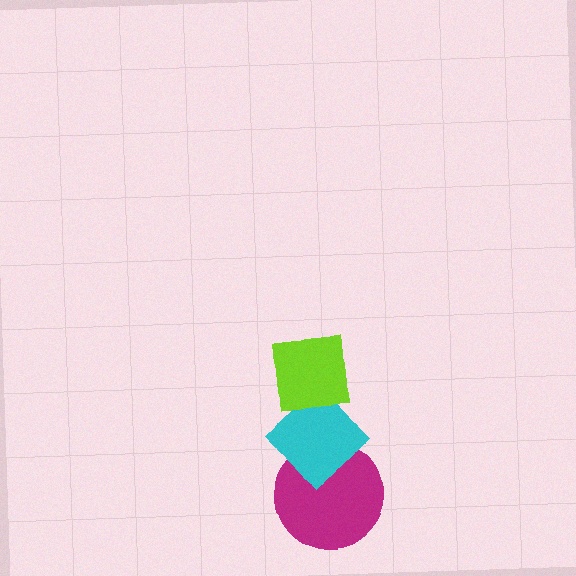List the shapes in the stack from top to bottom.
From top to bottom: the lime square, the cyan diamond, the magenta circle.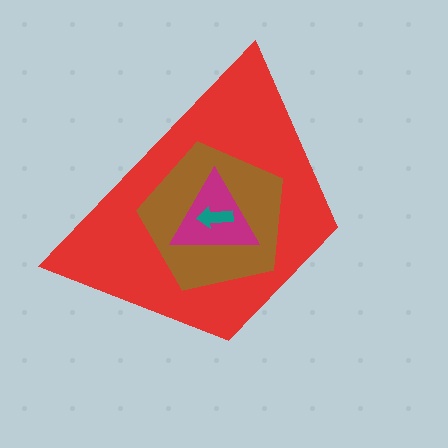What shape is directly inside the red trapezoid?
The brown pentagon.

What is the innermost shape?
The teal arrow.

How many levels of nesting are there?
4.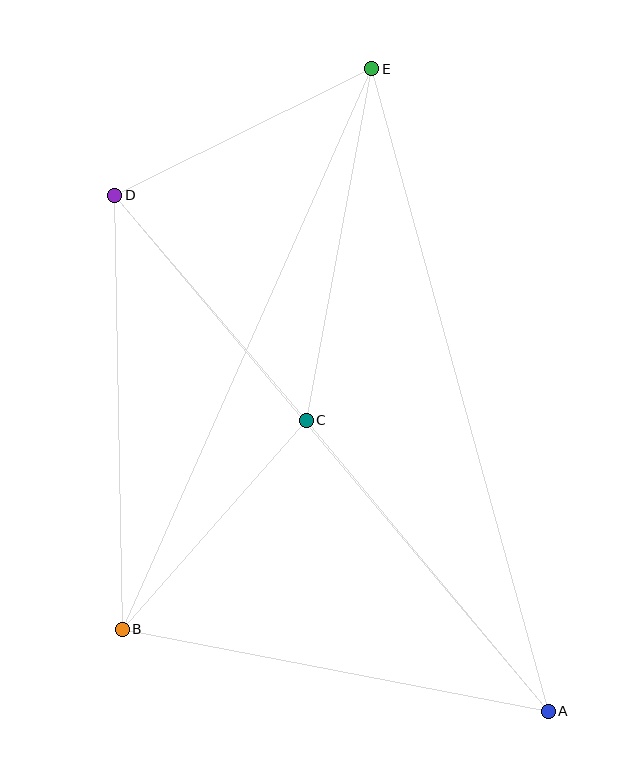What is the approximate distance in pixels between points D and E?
The distance between D and E is approximately 286 pixels.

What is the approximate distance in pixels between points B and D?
The distance between B and D is approximately 434 pixels.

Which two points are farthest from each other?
Points A and D are farthest from each other.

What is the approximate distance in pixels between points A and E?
The distance between A and E is approximately 667 pixels.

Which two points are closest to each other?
Points B and C are closest to each other.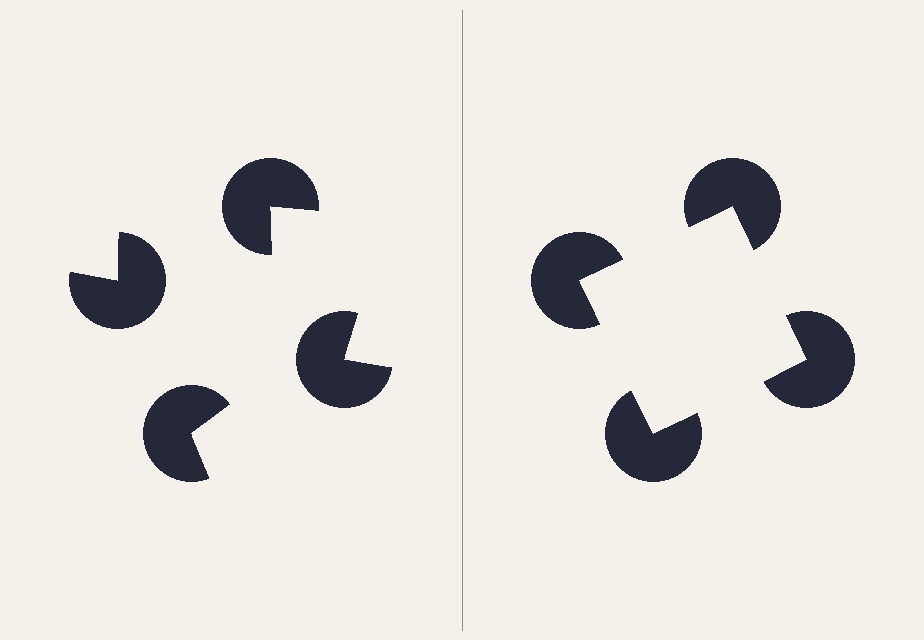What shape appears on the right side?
An illusory square.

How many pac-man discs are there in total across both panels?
8 — 4 on each side.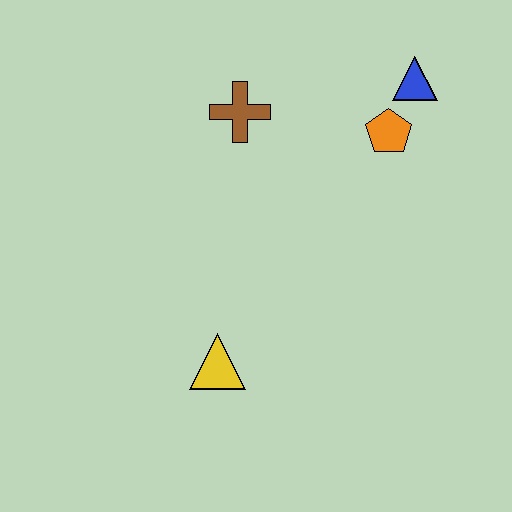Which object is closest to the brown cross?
The orange pentagon is closest to the brown cross.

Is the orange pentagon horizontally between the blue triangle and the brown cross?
Yes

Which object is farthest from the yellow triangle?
The blue triangle is farthest from the yellow triangle.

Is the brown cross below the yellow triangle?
No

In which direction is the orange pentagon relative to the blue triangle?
The orange pentagon is below the blue triangle.